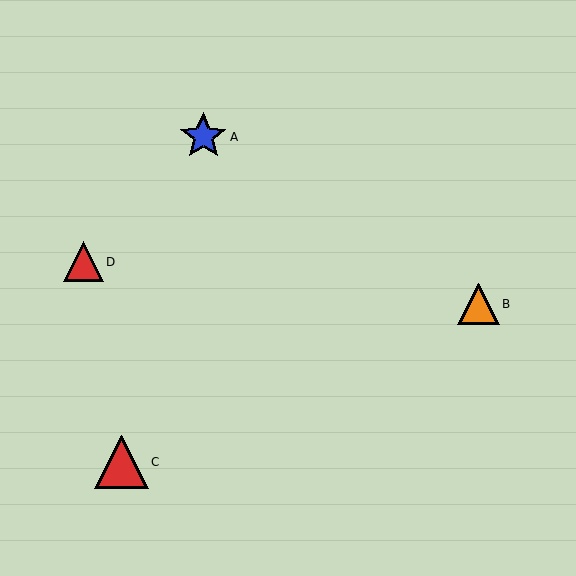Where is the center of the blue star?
The center of the blue star is at (203, 137).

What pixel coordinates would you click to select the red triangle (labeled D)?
Click at (84, 262) to select the red triangle D.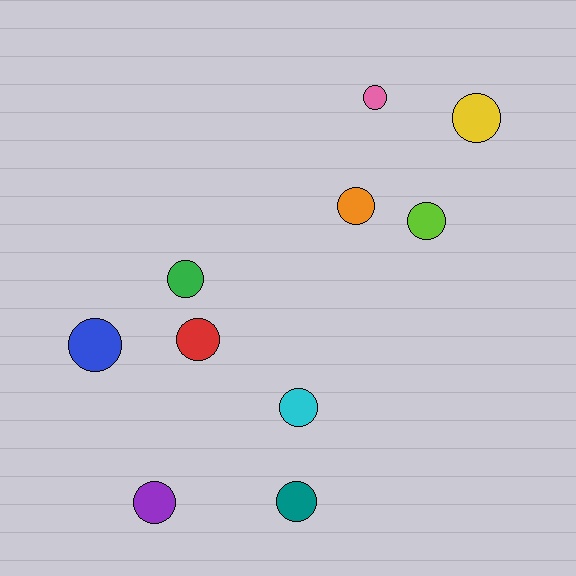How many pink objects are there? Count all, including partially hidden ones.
There is 1 pink object.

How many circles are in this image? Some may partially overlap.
There are 10 circles.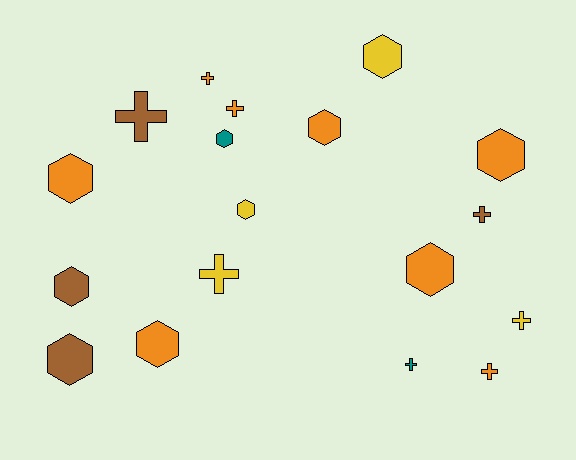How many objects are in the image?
There are 18 objects.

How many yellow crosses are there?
There are 2 yellow crosses.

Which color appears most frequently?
Orange, with 8 objects.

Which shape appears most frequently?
Hexagon, with 10 objects.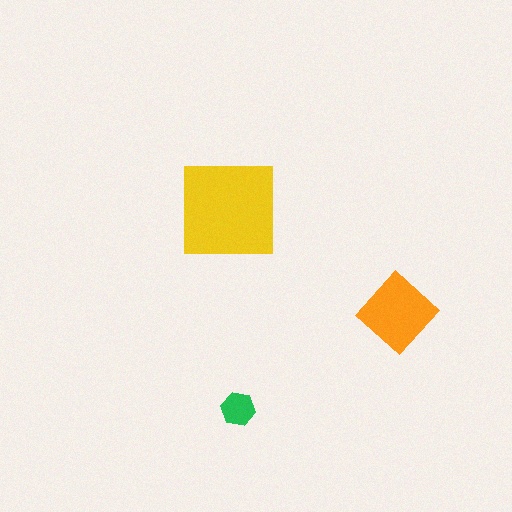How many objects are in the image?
There are 3 objects in the image.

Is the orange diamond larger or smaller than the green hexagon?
Larger.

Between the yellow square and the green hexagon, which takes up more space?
The yellow square.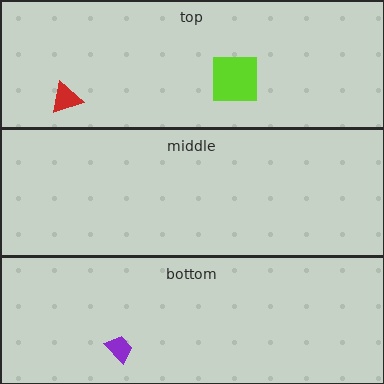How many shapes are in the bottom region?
1.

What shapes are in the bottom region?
The purple trapezoid.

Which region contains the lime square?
The top region.